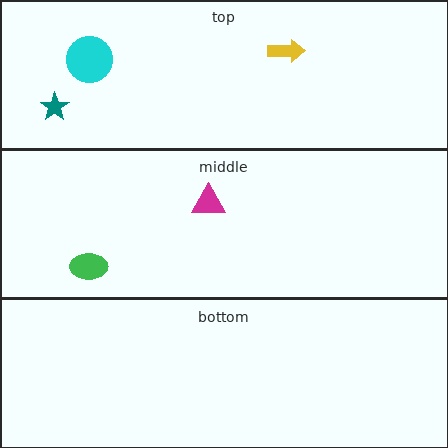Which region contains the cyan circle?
The top region.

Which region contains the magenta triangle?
The middle region.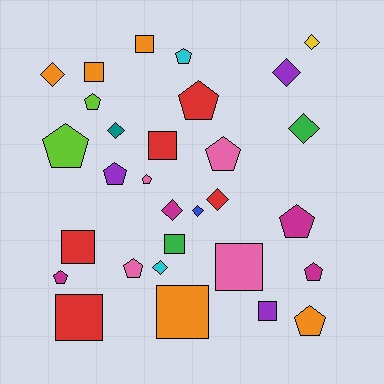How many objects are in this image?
There are 30 objects.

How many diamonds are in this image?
There are 9 diamonds.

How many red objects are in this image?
There are 5 red objects.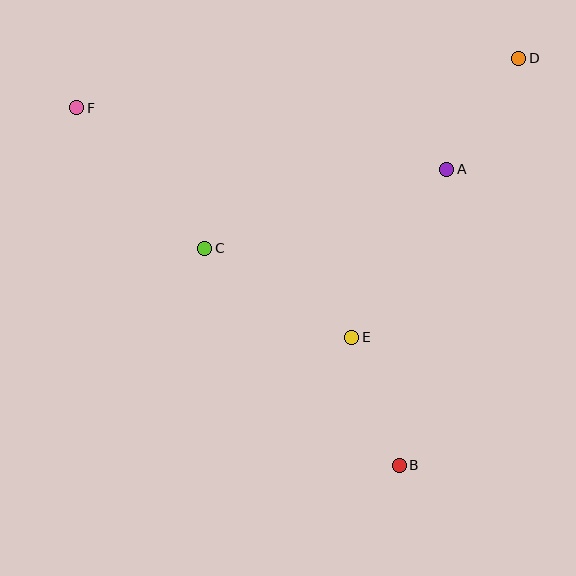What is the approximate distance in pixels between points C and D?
The distance between C and D is approximately 367 pixels.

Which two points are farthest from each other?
Points B and F are farthest from each other.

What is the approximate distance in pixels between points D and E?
The distance between D and E is approximately 325 pixels.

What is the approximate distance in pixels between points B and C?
The distance between B and C is approximately 291 pixels.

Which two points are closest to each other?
Points A and D are closest to each other.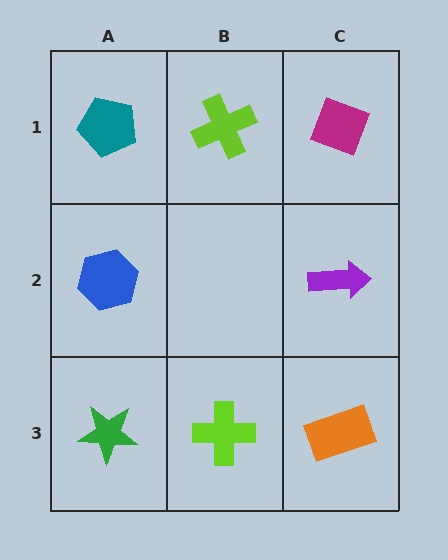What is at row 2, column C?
A purple arrow.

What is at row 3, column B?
A lime cross.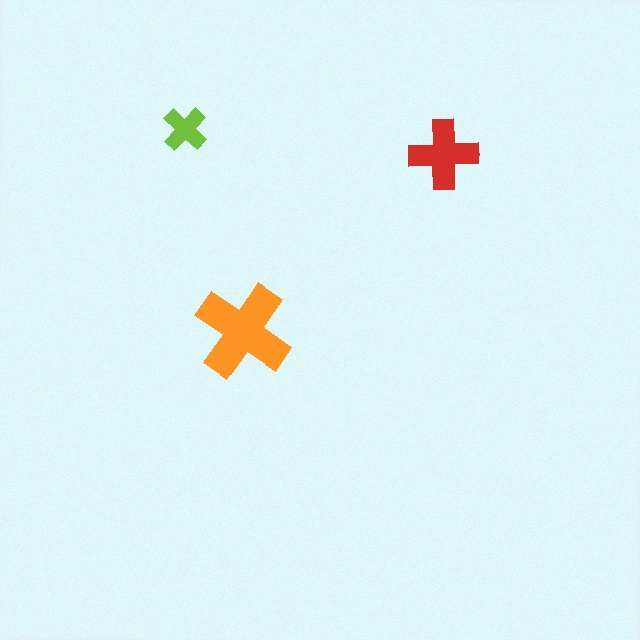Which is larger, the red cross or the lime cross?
The red one.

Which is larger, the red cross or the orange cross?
The orange one.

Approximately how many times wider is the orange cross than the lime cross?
About 2 times wider.